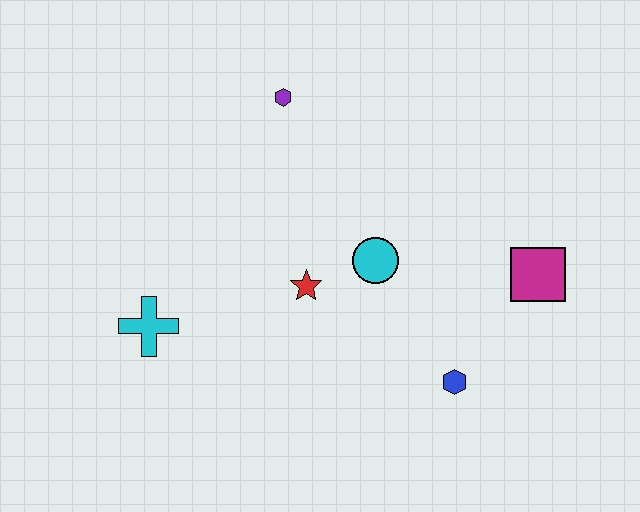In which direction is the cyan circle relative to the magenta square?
The cyan circle is to the left of the magenta square.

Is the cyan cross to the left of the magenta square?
Yes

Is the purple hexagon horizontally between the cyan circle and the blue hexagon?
No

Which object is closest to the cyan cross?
The red star is closest to the cyan cross.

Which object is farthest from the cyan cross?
The magenta square is farthest from the cyan cross.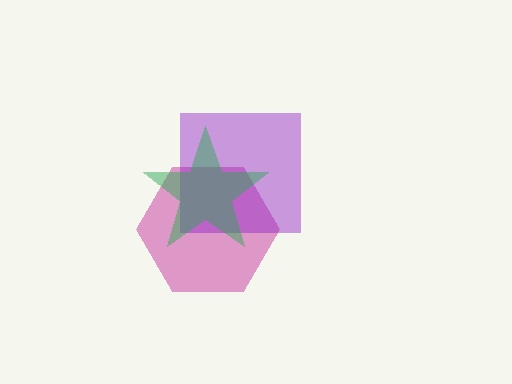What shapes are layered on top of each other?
The layered shapes are: a magenta hexagon, a purple square, a green star.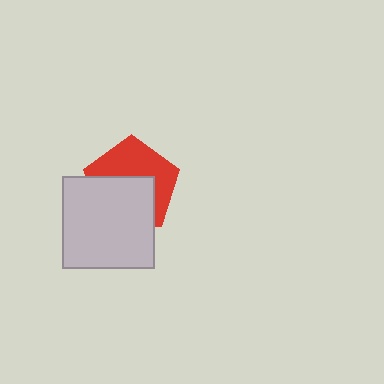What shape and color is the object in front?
The object in front is a light gray square.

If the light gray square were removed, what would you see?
You would see the complete red pentagon.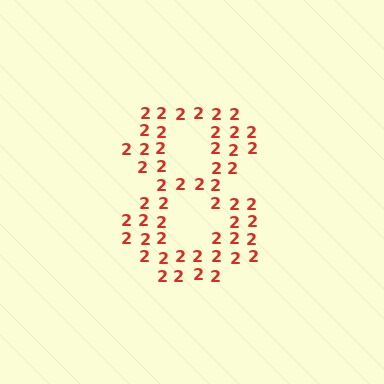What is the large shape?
The large shape is the digit 8.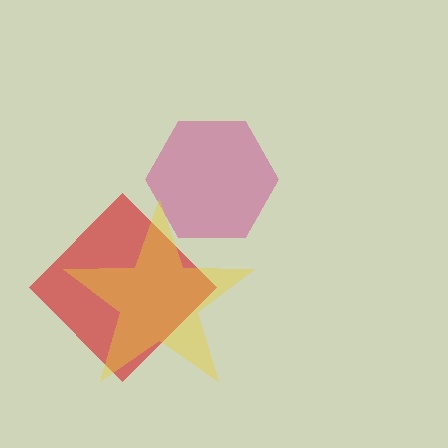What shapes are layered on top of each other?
The layered shapes are: a magenta hexagon, a red diamond, a yellow star.